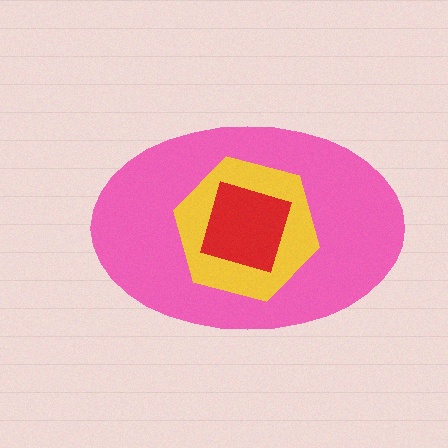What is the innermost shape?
The red square.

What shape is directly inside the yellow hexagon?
The red square.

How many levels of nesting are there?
3.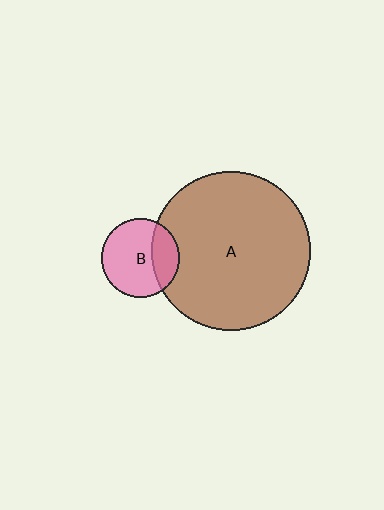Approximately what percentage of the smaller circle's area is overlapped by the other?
Approximately 30%.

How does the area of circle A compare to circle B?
Approximately 4.1 times.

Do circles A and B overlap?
Yes.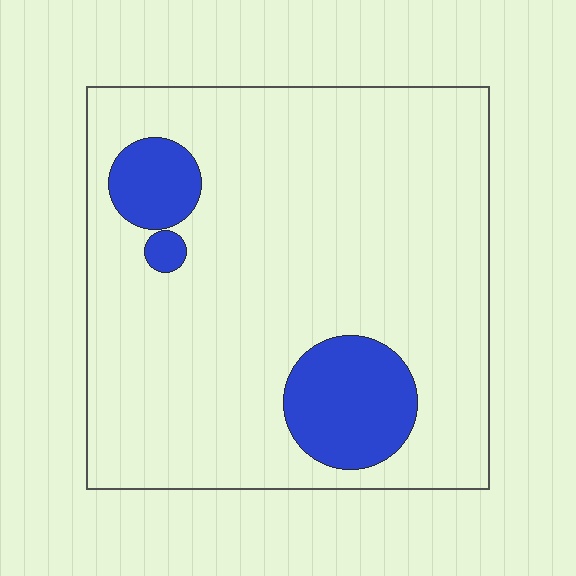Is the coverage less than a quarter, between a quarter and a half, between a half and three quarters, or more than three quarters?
Less than a quarter.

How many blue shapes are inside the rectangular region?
3.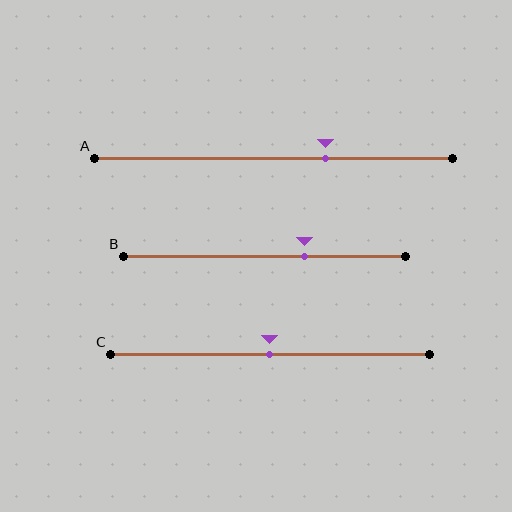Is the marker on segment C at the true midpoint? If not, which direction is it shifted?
Yes, the marker on segment C is at the true midpoint.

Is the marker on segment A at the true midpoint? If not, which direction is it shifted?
No, the marker on segment A is shifted to the right by about 15% of the segment length.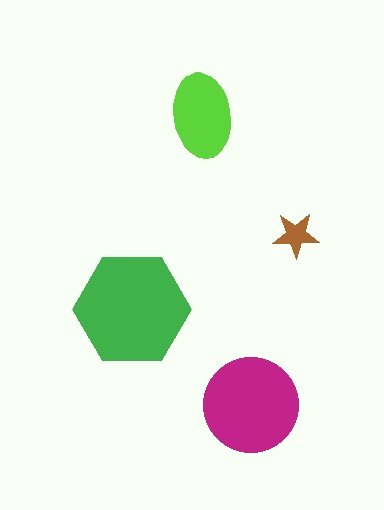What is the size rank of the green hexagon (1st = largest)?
1st.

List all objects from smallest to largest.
The brown star, the lime ellipse, the magenta circle, the green hexagon.